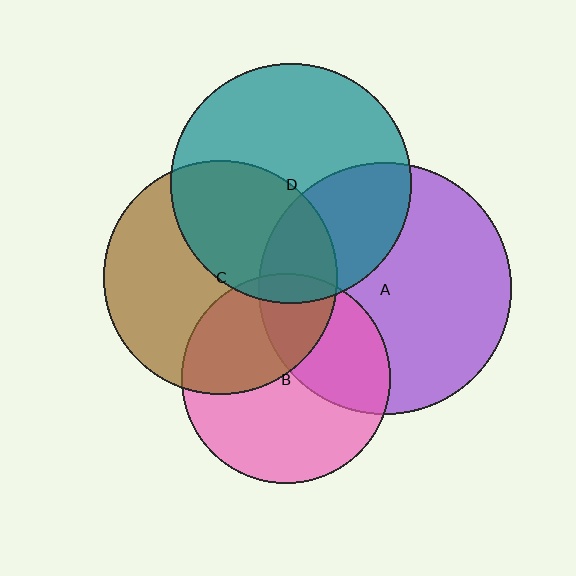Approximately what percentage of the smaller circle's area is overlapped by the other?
Approximately 35%.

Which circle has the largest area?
Circle A (purple).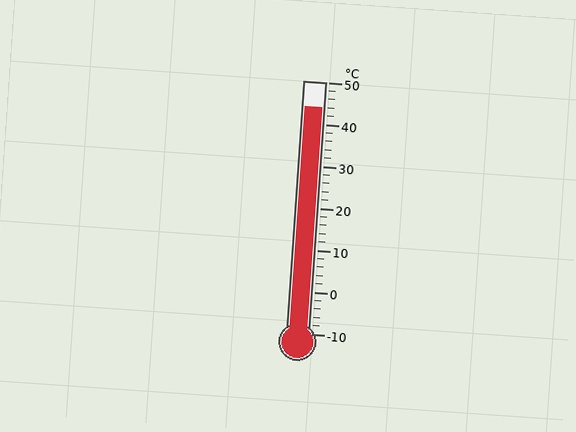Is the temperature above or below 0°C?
The temperature is above 0°C.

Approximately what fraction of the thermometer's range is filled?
The thermometer is filled to approximately 90% of its range.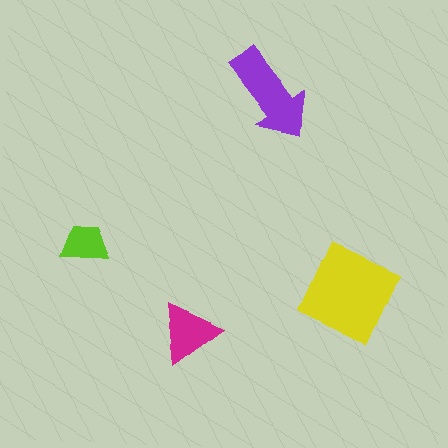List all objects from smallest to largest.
The lime trapezoid, the magenta triangle, the purple arrow, the yellow square.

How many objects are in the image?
There are 4 objects in the image.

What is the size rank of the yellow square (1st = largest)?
1st.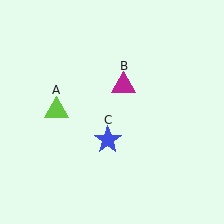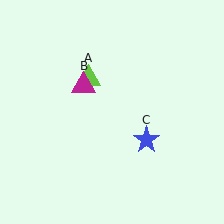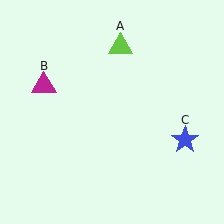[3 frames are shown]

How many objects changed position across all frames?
3 objects changed position: lime triangle (object A), magenta triangle (object B), blue star (object C).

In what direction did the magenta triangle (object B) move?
The magenta triangle (object B) moved left.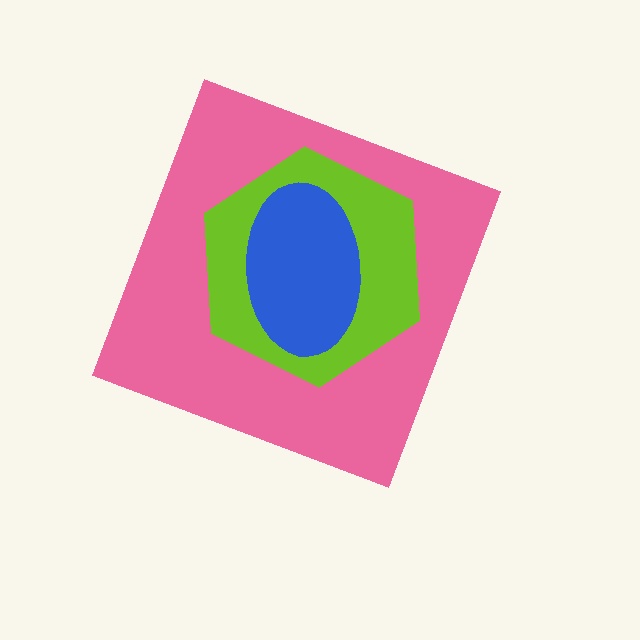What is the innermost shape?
The blue ellipse.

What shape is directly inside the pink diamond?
The lime hexagon.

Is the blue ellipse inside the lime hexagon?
Yes.